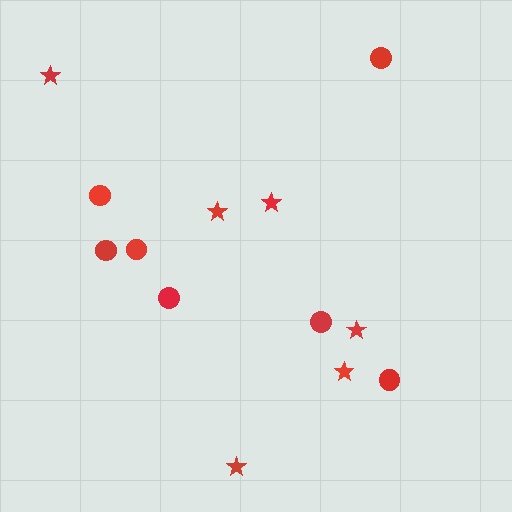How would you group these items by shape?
There are 2 groups: one group of circles (7) and one group of stars (6).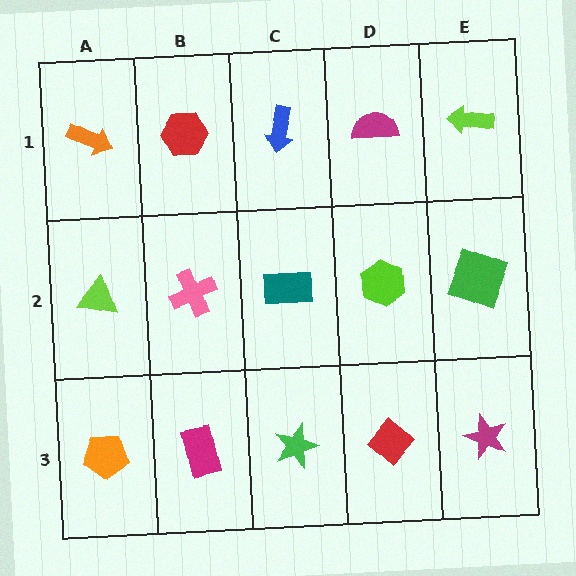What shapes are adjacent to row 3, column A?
A lime triangle (row 2, column A), a magenta rectangle (row 3, column B).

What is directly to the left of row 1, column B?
An orange arrow.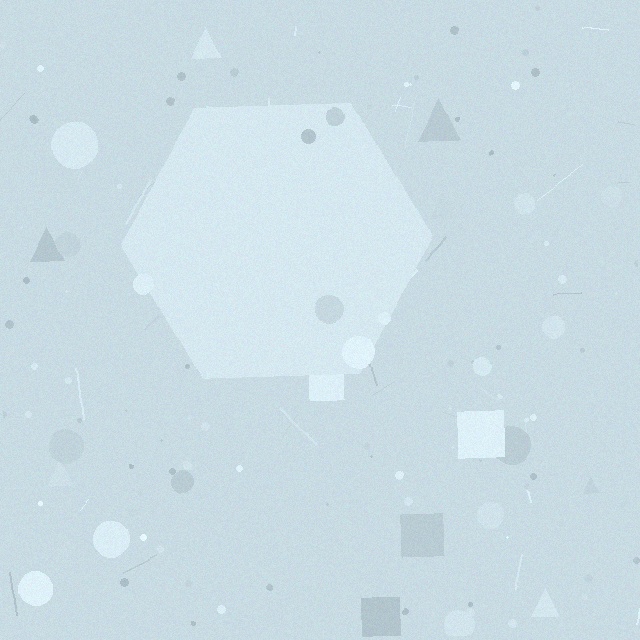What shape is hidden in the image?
A hexagon is hidden in the image.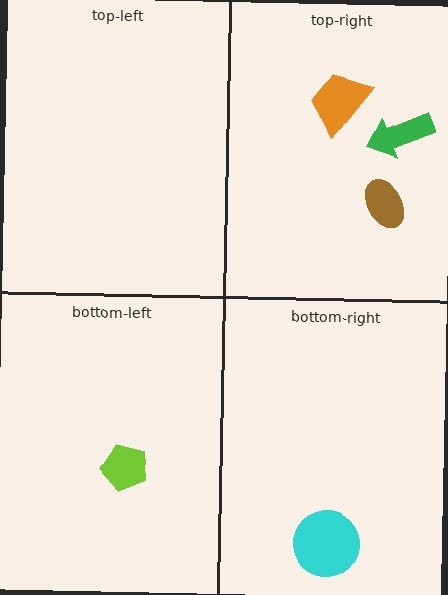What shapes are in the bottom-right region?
The cyan circle.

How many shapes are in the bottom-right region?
1.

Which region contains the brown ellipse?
The top-right region.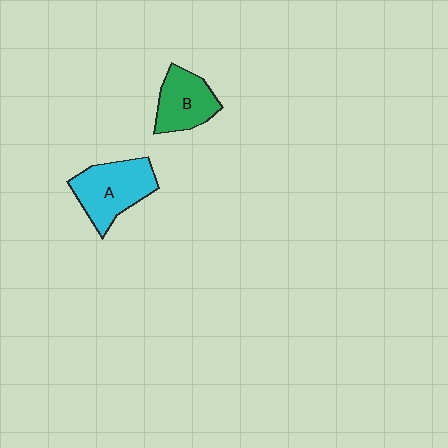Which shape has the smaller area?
Shape B (green).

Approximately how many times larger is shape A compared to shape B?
Approximately 1.3 times.